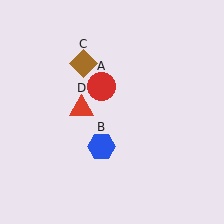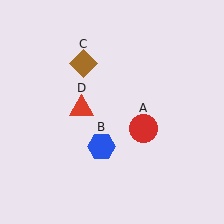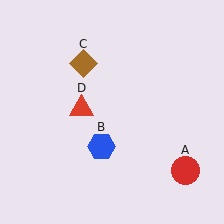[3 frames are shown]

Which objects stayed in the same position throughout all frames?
Blue hexagon (object B) and brown diamond (object C) and red triangle (object D) remained stationary.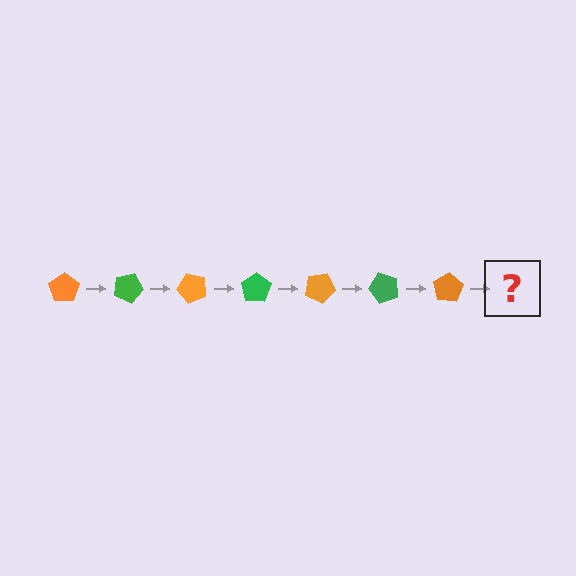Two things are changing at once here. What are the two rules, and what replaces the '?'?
The two rules are that it rotates 25 degrees each step and the color cycles through orange and green. The '?' should be a green pentagon, rotated 175 degrees from the start.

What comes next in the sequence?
The next element should be a green pentagon, rotated 175 degrees from the start.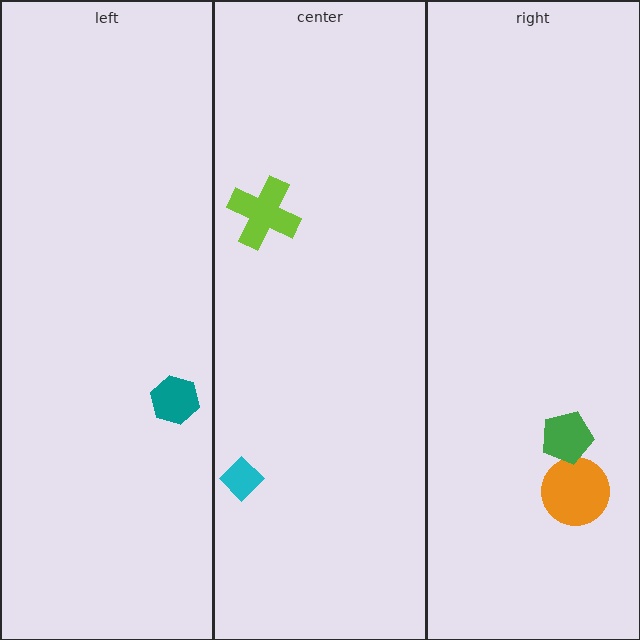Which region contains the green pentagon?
The right region.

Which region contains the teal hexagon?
The left region.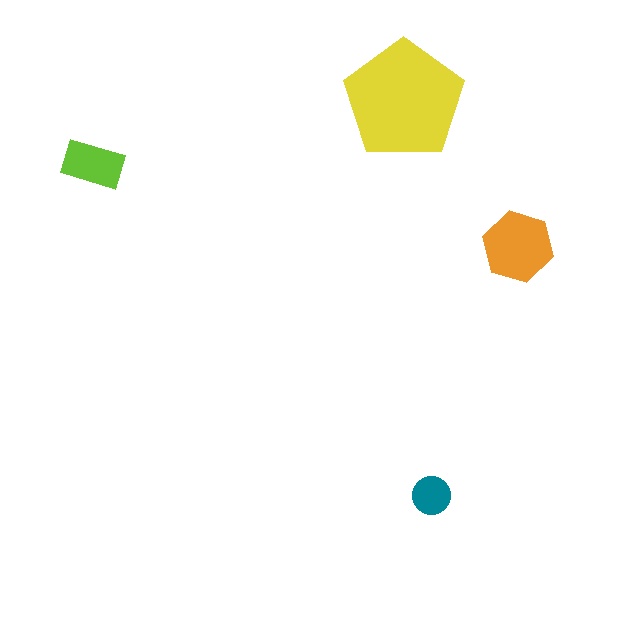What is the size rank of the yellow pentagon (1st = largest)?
1st.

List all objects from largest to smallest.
The yellow pentagon, the orange hexagon, the lime rectangle, the teal circle.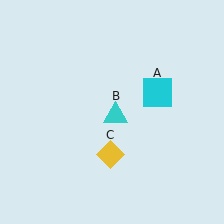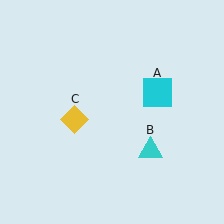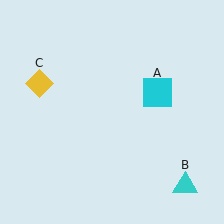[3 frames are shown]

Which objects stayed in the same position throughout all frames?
Cyan square (object A) remained stationary.